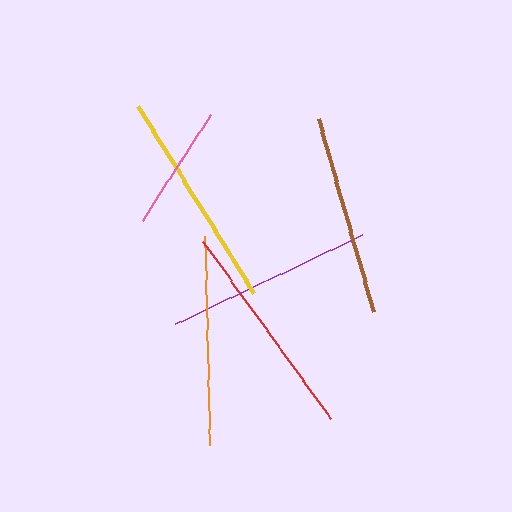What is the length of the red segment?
The red segment is approximately 219 pixels long.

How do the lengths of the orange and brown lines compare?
The orange and brown lines are approximately the same length.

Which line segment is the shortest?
The pink line is the shortest at approximately 126 pixels.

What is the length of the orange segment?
The orange segment is approximately 209 pixels long.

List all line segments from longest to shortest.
From longest to shortest: yellow, red, orange, purple, brown, pink.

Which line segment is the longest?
The yellow line is the longest at approximately 220 pixels.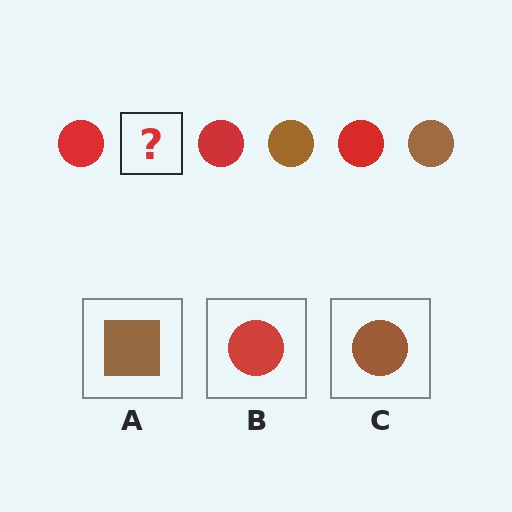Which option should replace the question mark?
Option C.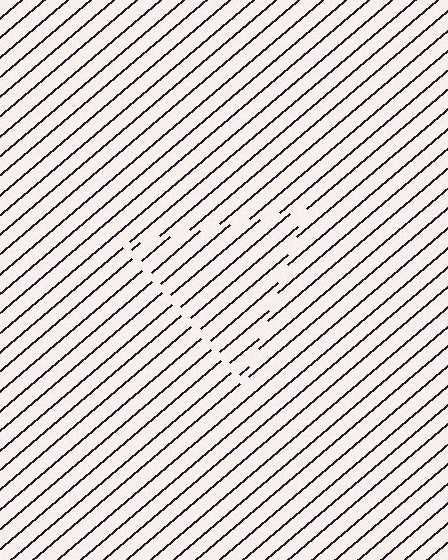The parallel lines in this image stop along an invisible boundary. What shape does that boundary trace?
An illusory triangle. The interior of the shape contains the same grating, shifted by half a period — the contour is defined by the phase discontinuity where line-ends from the inner and outer gratings abut.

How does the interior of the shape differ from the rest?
The interior of the shape contains the same grating, shifted by half a period — the contour is defined by the phase discontinuity where line-ends from the inner and outer gratings abut.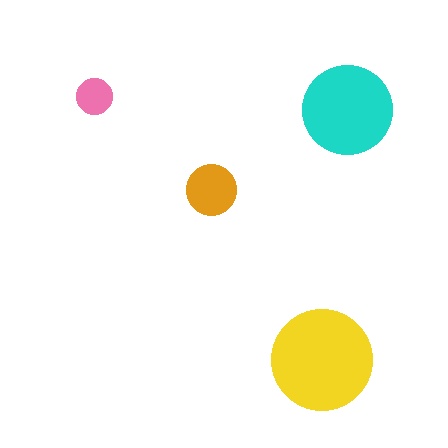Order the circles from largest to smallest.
the yellow one, the cyan one, the orange one, the pink one.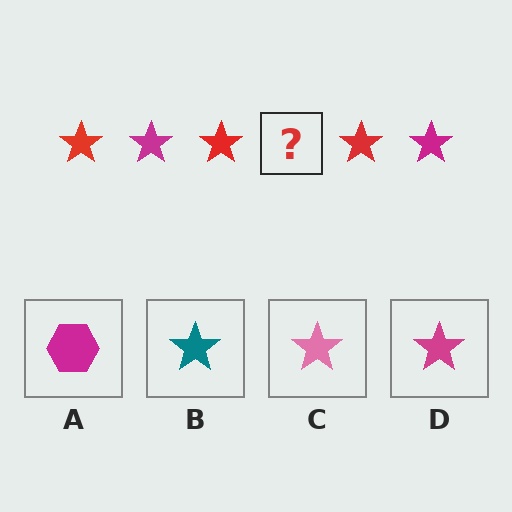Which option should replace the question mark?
Option D.